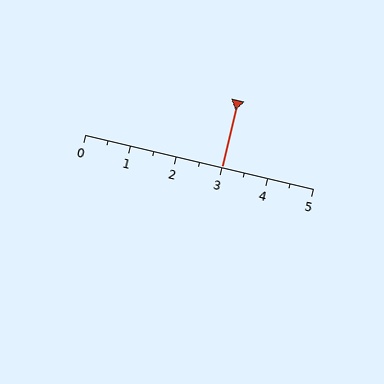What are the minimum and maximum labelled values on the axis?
The axis runs from 0 to 5.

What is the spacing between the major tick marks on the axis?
The major ticks are spaced 1 apart.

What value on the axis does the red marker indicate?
The marker indicates approximately 3.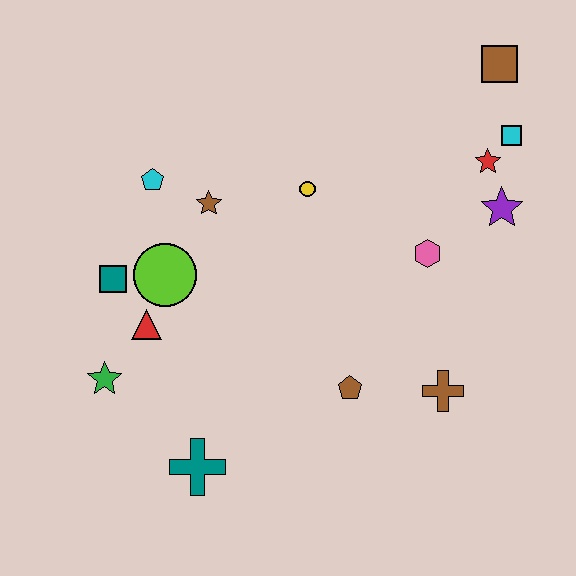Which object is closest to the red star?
The cyan square is closest to the red star.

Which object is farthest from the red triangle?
The brown square is farthest from the red triangle.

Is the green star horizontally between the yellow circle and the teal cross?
No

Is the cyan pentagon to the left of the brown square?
Yes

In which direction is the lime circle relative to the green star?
The lime circle is above the green star.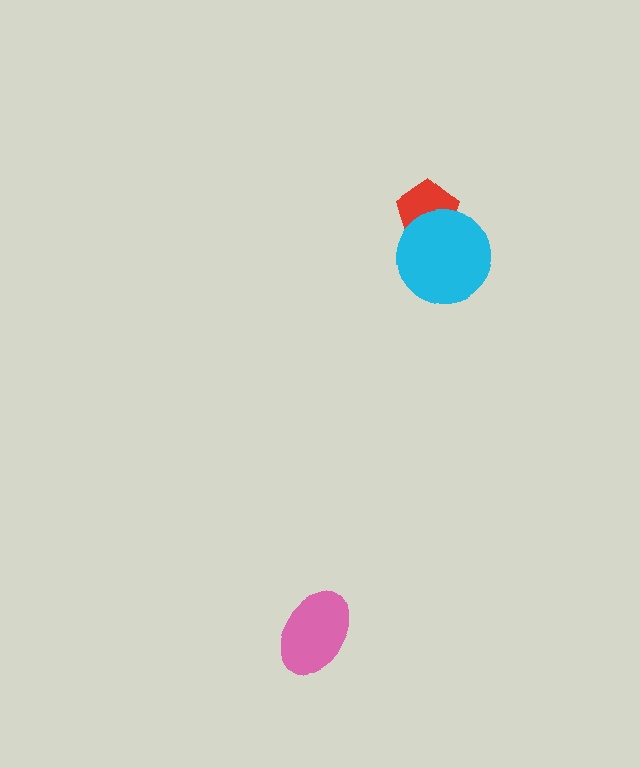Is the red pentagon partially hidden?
Yes, it is partially covered by another shape.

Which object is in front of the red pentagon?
The cyan circle is in front of the red pentagon.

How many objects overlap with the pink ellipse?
0 objects overlap with the pink ellipse.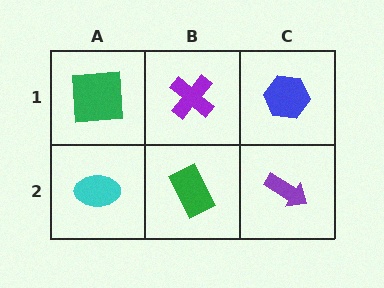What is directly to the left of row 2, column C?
A green rectangle.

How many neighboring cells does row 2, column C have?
2.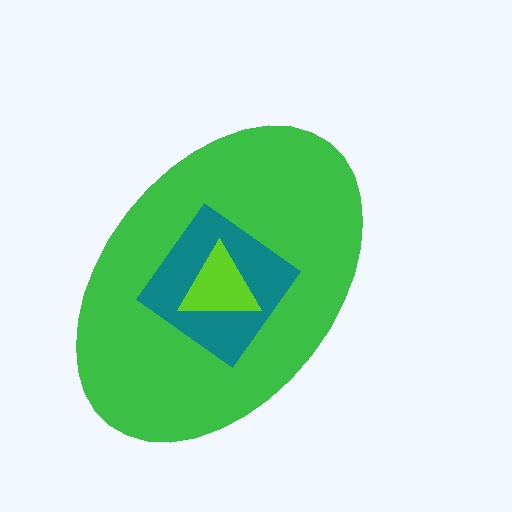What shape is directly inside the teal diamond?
The lime triangle.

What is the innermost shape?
The lime triangle.